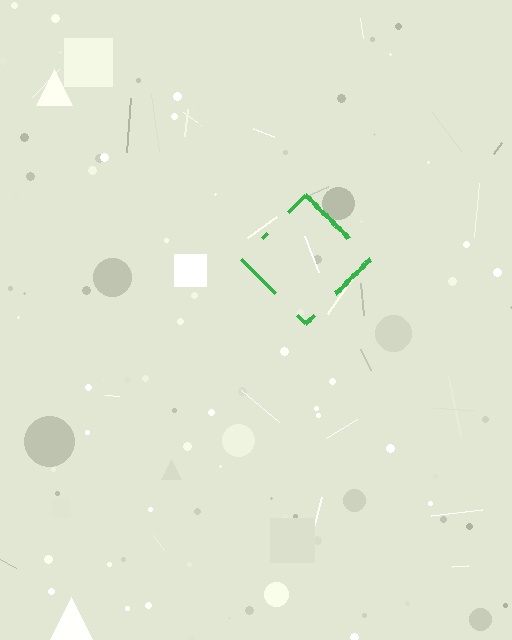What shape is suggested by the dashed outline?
The dashed outline suggests a diamond.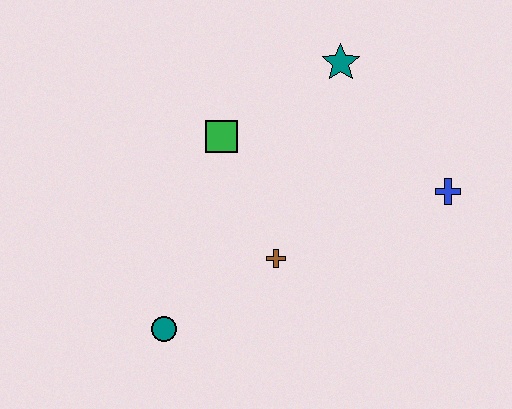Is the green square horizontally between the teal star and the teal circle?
Yes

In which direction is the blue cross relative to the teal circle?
The blue cross is to the right of the teal circle.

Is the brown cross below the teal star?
Yes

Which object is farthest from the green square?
The blue cross is farthest from the green square.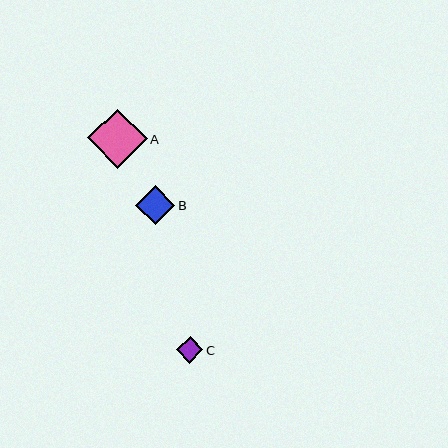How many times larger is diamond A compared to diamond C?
Diamond A is approximately 2.2 times the size of diamond C.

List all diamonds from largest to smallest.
From largest to smallest: A, B, C.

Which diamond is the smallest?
Diamond C is the smallest with a size of approximately 26 pixels.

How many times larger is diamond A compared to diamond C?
Diamond A is approximately 2.2 times the size of diamond C.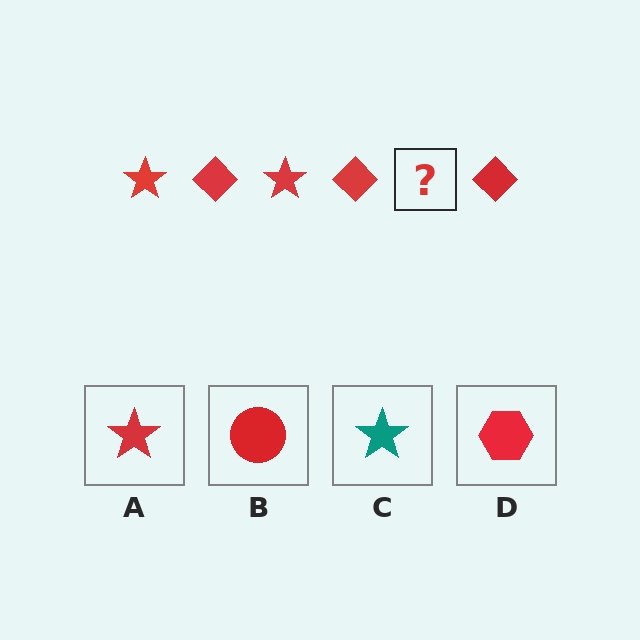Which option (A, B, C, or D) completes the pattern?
A.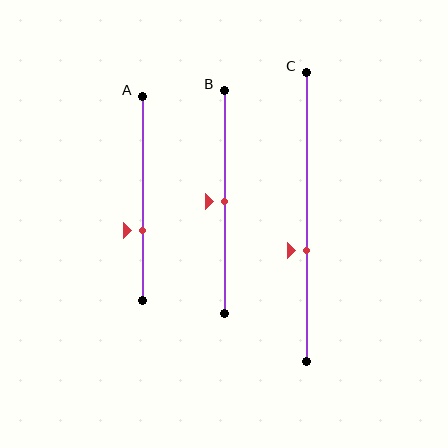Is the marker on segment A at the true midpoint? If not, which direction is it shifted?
No, the marker on segment A is shifted downward by about 16% of the segment length.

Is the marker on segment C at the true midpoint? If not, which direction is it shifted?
No, the marker on segment C is shifted downward by about 12% of the segment length.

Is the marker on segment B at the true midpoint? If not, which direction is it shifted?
Yes, the marker on segment B is at the true midpoint.